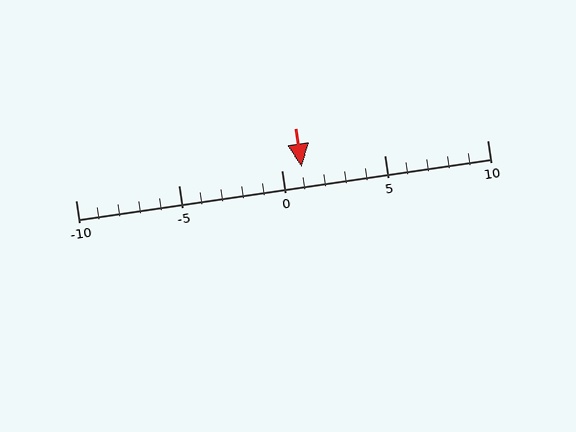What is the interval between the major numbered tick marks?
The major tick marks are spaced 5 units apart.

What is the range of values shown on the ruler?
The ruler shows values from -10 to 10.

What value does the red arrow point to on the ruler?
The red arrow points to approximately 1.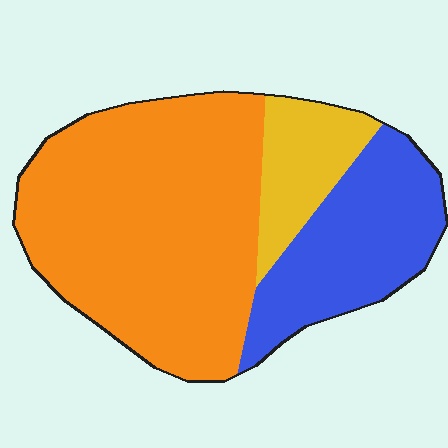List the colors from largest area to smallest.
From largest to smallest: orange, blue, yellow.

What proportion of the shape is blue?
Blue takes up about one quarter (1/4) of the shape.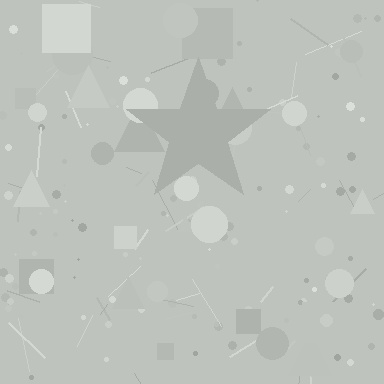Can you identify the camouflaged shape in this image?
The camouflaged shape is a star.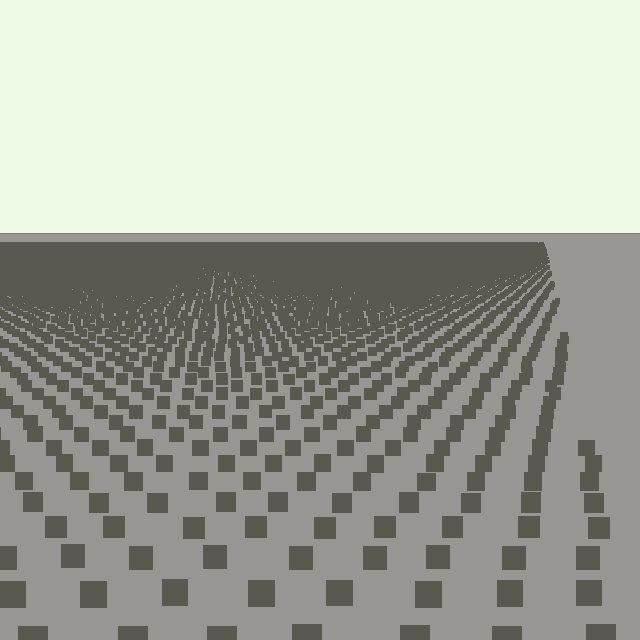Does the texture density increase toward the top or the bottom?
Density increases toward the top.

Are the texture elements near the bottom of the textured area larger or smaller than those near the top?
Larger. Near the bottom, elements are closer to the viewer and appear at a bigger on-screen size.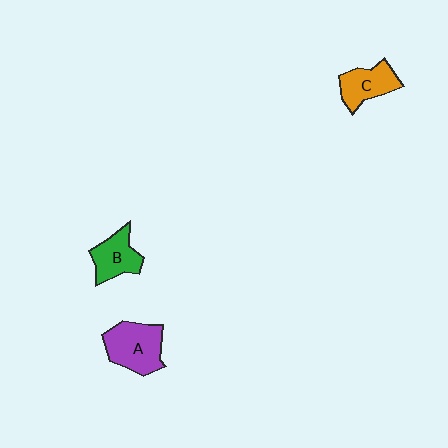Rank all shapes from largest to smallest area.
From largest to smallest: A (purple), C (orange), B (green).